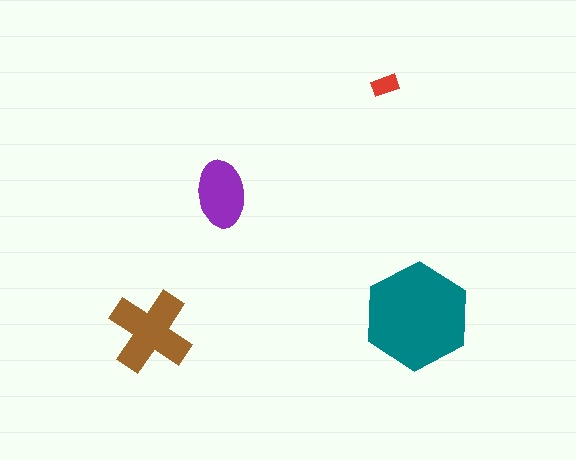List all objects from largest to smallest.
The teal hexagon, the brown cross, the purple ellipse, the red rectangle.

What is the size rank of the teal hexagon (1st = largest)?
1st.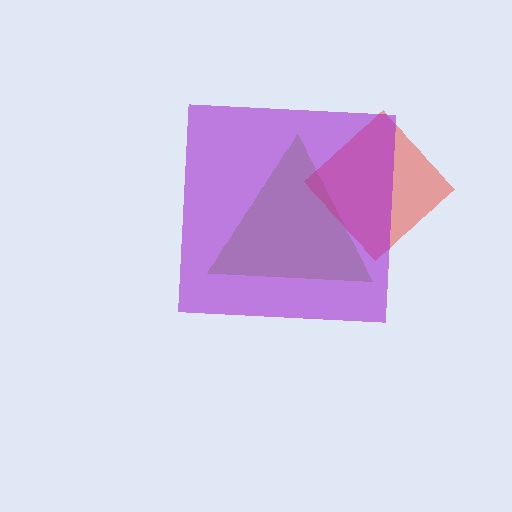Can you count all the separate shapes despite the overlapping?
Yes, there are 3 separate shapes.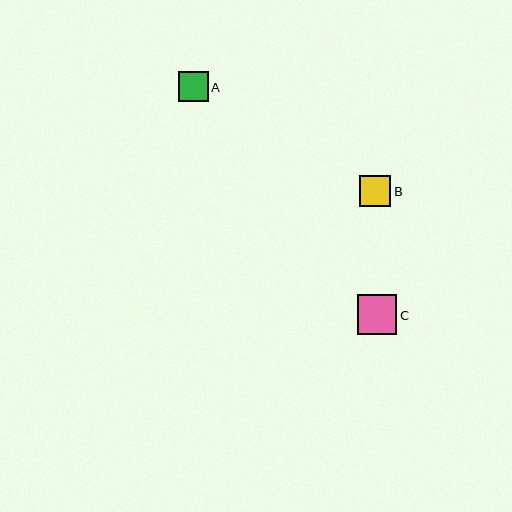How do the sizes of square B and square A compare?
Square B and square A are approximately the same size.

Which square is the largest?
Square C is the largest with a size of approximately 40 pixels.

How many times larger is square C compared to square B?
Square C is approximately 1.3 times the size of square B.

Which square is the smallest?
Square A is the smallest with a size of approximately 30 pixels.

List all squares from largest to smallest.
From largest to smallest: C, B, A.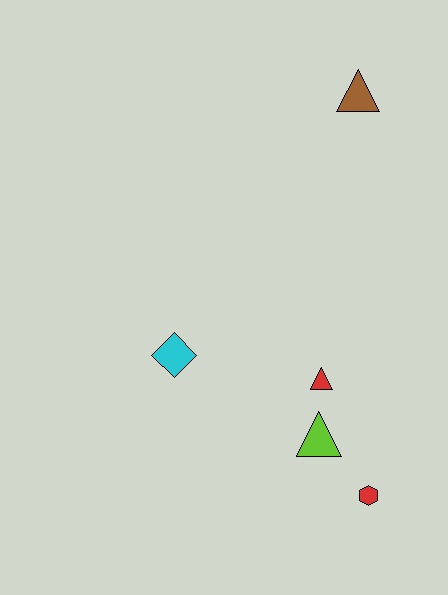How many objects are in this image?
There are 5 objects.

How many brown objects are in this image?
There is 1 brown object.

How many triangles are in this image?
There are 3 triangles.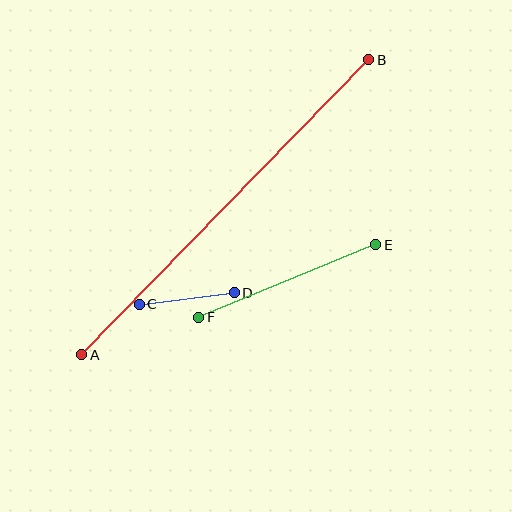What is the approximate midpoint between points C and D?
The midpoint is at approximately (187, 299) pixels.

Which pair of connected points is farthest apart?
Points A and B are farthest apart.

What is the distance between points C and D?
The distance is approximately 96 pixels.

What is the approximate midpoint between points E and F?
The midpoint is at approximately (287, 281) pixels.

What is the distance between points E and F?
The distance is approximately 191 pixels.